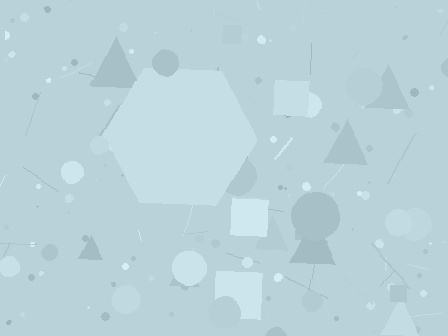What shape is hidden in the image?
A hexagon is hidden in the image.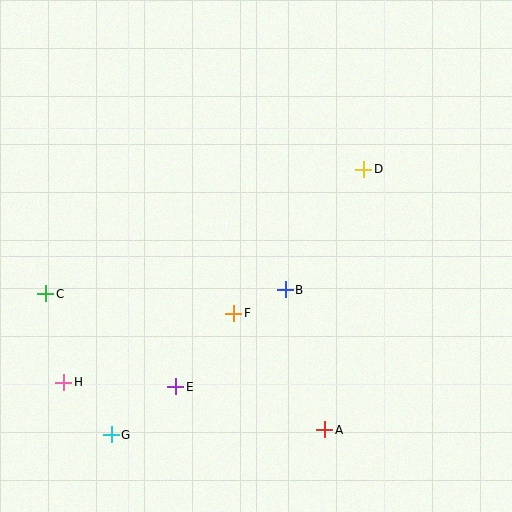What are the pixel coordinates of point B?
Point B is at (285, 290).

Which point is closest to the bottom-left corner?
Point G is closest to the bottom-left corner.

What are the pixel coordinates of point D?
Point D is at (364, 169).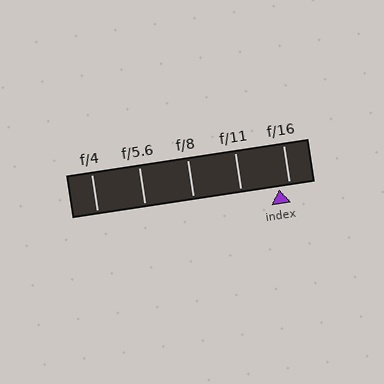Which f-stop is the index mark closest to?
The index mark is closest to f/16.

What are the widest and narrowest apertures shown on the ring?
The widest aperture shown is f/4 and the narrowest is f/16.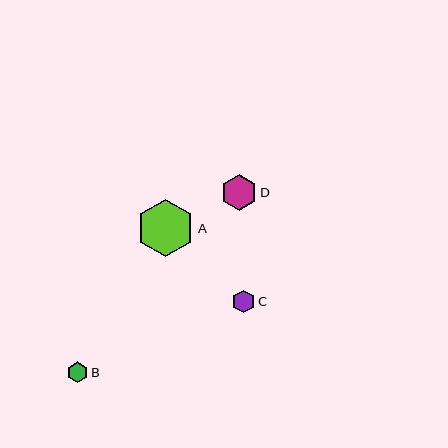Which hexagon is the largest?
Hexagon A is the largest with a size of approximately 58 pixels.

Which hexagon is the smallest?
Hexagon B is the smallest with a size of approximately 20 pixels.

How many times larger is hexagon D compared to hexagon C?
Hexagon D is approximately 1.6 times the size of hexagon C.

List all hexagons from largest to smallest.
From largest to smallest: A, D, C, B.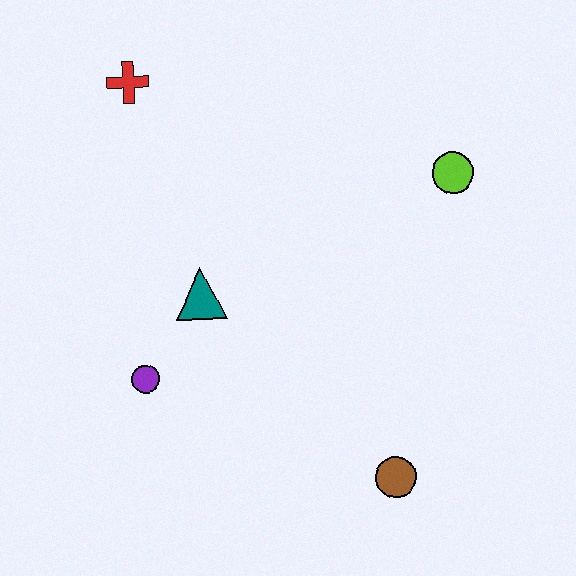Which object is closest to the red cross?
The teal triangle is closest to the red cross.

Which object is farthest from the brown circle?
The red cross is farthest from the brown circle.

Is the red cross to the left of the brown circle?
Yes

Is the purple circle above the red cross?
No